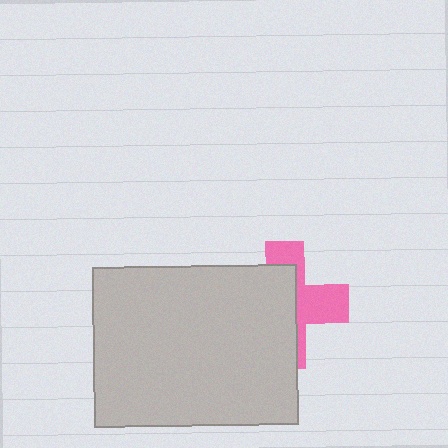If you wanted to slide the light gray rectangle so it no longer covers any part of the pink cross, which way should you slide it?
Slide it left — that is the most direct way to separate the two shapes.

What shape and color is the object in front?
The object in front is a light gray rectangle.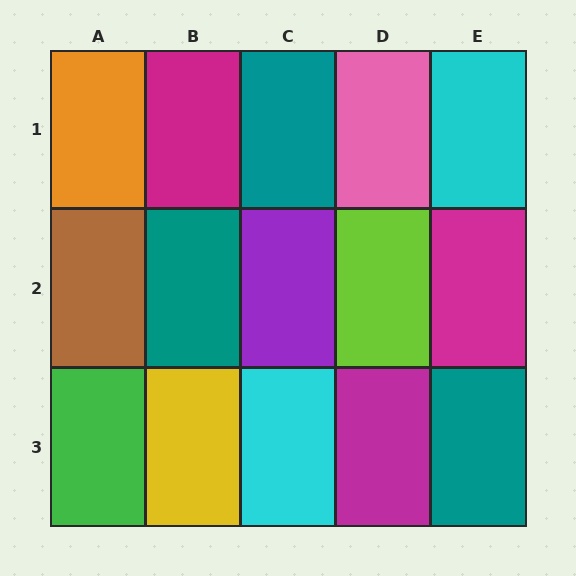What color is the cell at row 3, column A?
Green.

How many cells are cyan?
2 cells are cyan.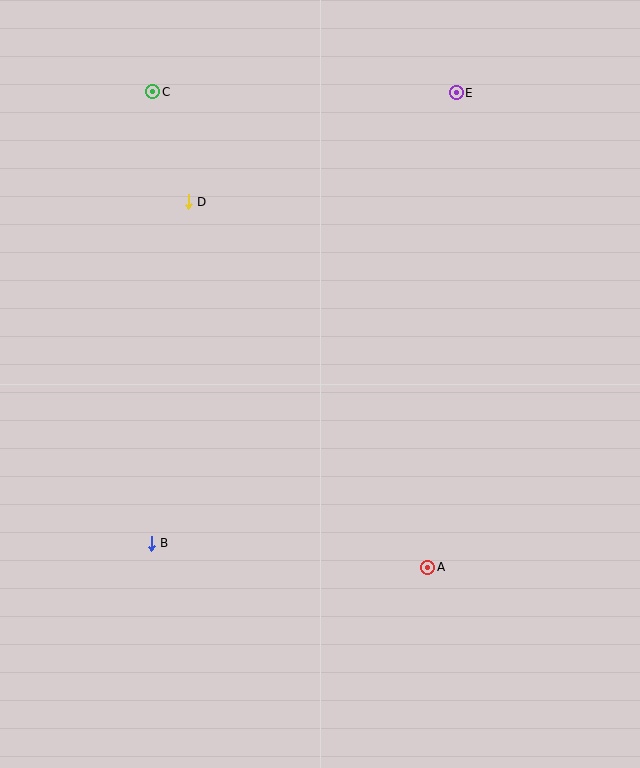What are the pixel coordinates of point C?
Point C is at (153, 92).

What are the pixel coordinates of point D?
Point D is at (188, 202).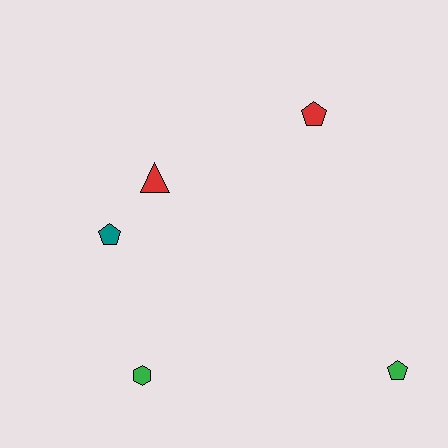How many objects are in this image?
There are 5 objects.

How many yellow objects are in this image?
There are no yellow objects.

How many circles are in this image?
There are no circles.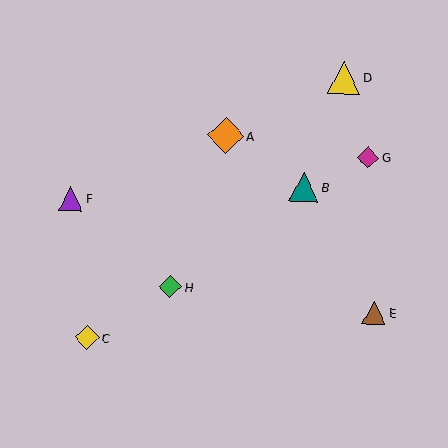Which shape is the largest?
The orange diamond (labeled A) is the largest.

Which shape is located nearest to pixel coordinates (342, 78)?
The yellow triangle (labeled D) at (344, 78) is nearest to that location.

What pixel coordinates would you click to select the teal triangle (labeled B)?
Click at (304, 187) to select the teal triangle B.